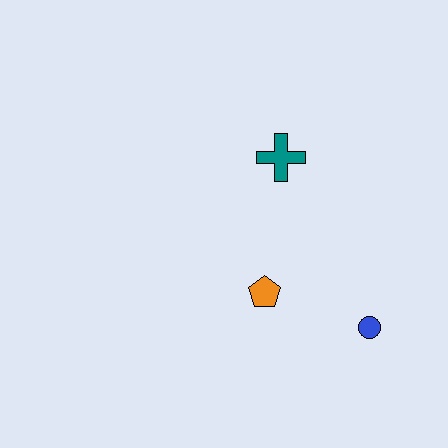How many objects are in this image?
There are 3 objects.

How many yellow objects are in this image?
There are no yellow objects.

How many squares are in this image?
There are no squares.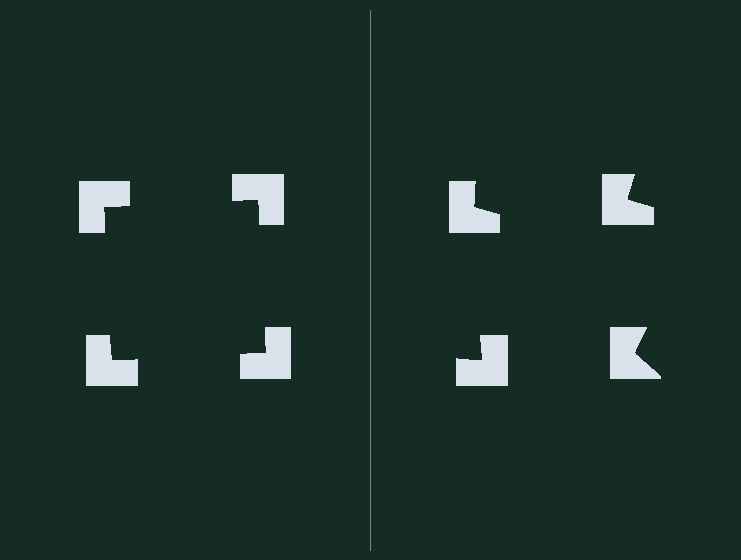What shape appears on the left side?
An illusory square.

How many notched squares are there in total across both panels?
8 — 4 on each side.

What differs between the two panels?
The notched squares are positioned identically on both sides; only the wedge orientations differ. On the left they align to a square; on the right they are misaligned.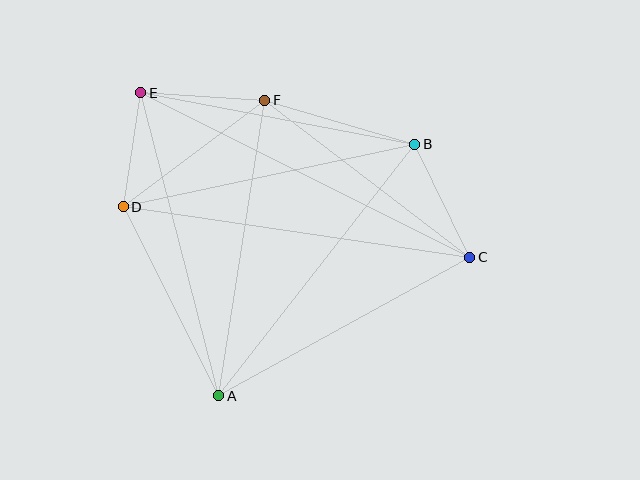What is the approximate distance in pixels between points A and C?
The distance between A and C is approximately 287 pixels.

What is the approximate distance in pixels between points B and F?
The distance between B and F is approximately 157 pixels.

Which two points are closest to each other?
Points D and E are closest to each other.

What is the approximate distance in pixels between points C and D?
The distance between C and D is approximately 350 pixels.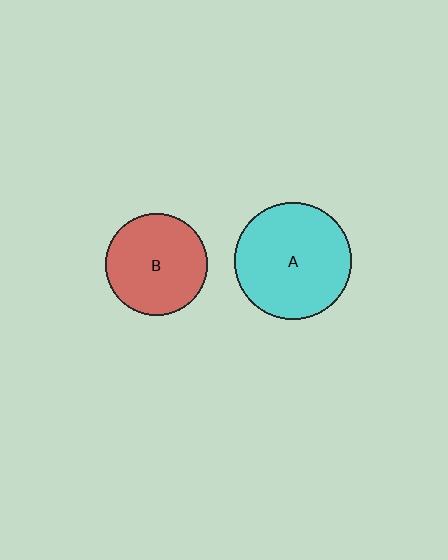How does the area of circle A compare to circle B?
Approximately 1.3 times.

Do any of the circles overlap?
No, none of the circles overlap.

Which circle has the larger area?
Circle A (cyan).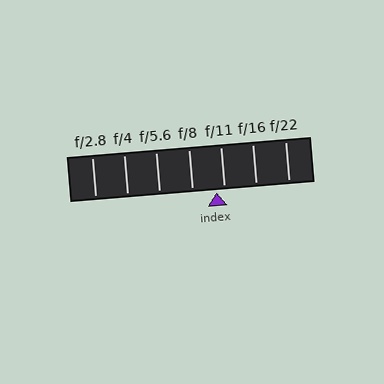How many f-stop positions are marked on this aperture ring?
There are 7 f-stop positions marked.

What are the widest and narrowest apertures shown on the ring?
The widest aperture shown is f/2.8 and the narrowest is f/22.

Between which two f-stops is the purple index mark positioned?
The index mark is between f/8 and f/11.